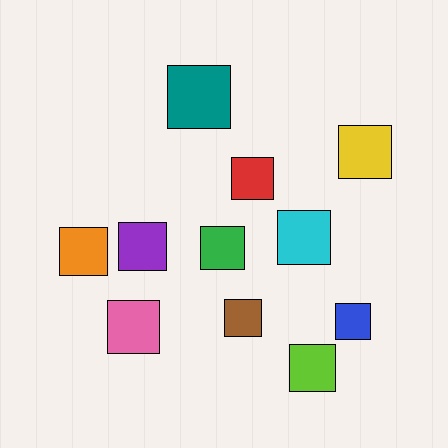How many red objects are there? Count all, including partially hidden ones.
There is 1 red object.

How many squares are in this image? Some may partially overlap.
There are 11 squares.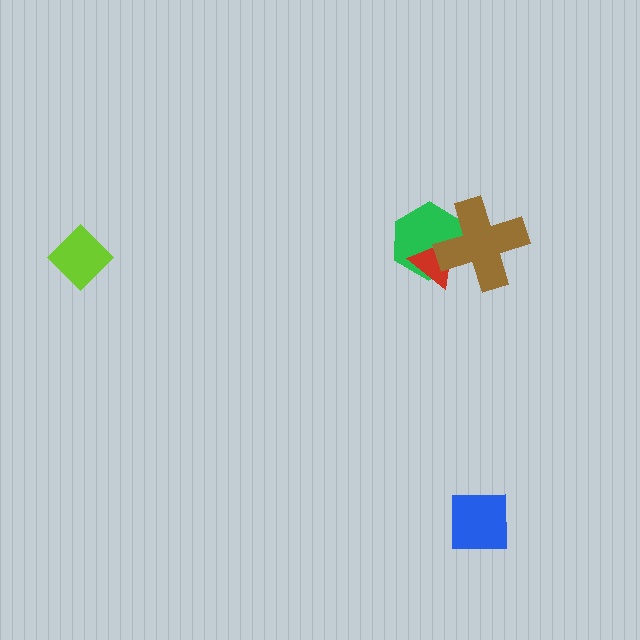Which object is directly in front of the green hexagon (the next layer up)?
The red triangle is directly in front of the green hexagon.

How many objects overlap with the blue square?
0 objects overlap with the blue square.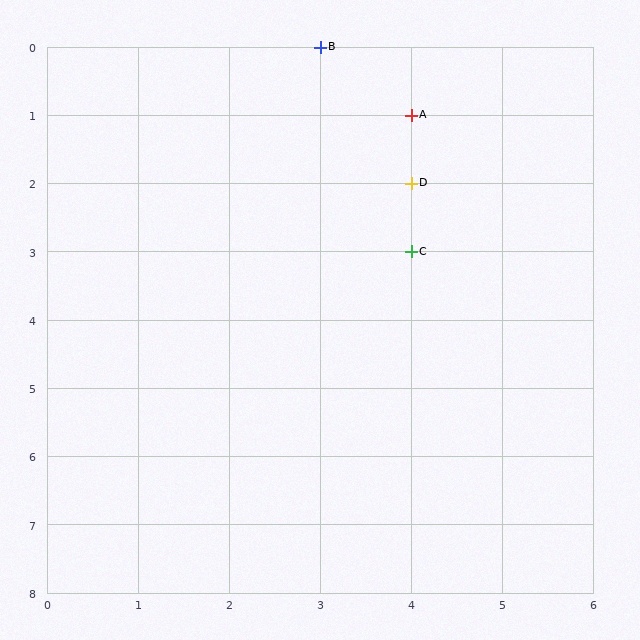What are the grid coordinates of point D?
Point D is at grid coordinates (4, 2).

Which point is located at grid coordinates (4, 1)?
Point A is at (4, 1).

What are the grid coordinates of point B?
Point B is at grid coordinates (3, 0).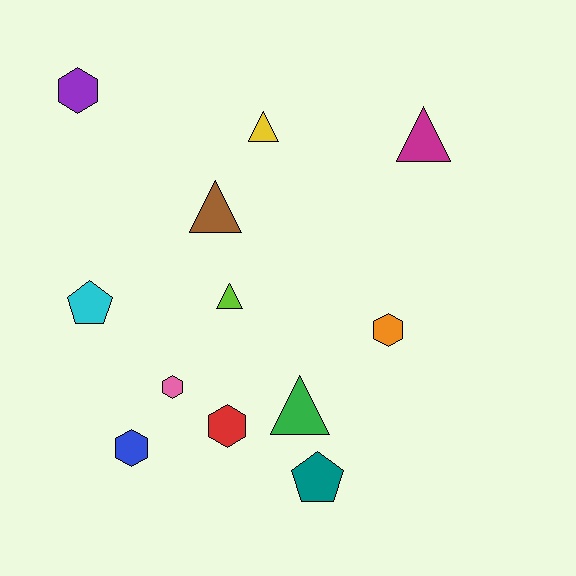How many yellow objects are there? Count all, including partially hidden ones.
There is 1 yellow object.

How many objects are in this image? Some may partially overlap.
There are 12 objects.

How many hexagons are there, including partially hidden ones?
There are 5 hexagons.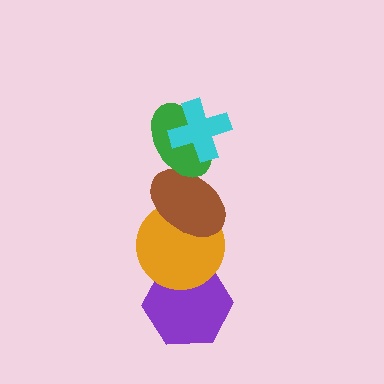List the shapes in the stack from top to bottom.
From top to bottom: the cyan cross, the green ellipse, the brown ellipse, the orange circle, the purple hexagon.